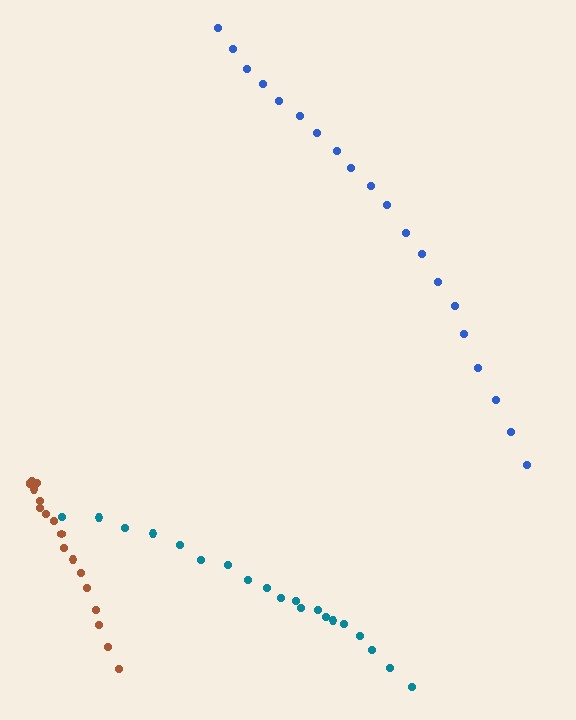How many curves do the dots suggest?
There are 3 distinct paths.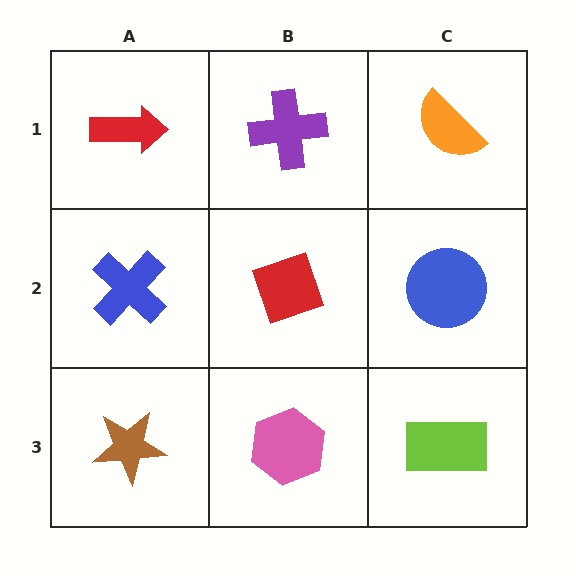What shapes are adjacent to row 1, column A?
A blue cross (row 2, column A), a purple cross (row 1, column B).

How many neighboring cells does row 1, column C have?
2.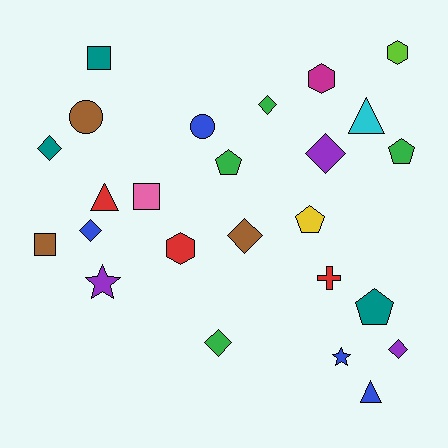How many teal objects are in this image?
There are 3 teal objects.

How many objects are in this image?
There are 25 objects.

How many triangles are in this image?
There are 3 triangles.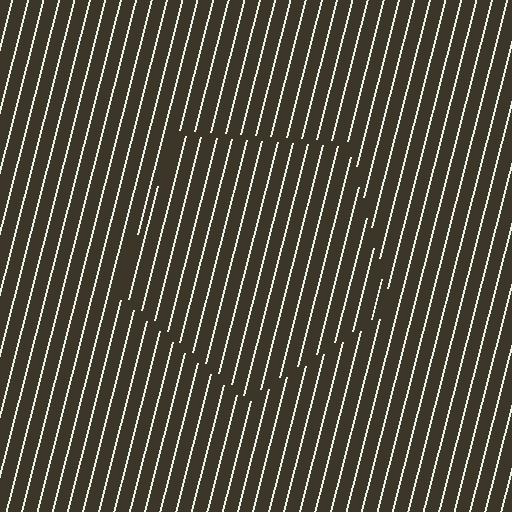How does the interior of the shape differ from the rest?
The interior of the shape contains the same grating, shifted by half a period — the contour is defined by the phase discontinuity where line-ends from the inner and outer gratings abut.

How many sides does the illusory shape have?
5 sides — the line-ends trace a pentagon.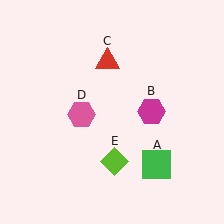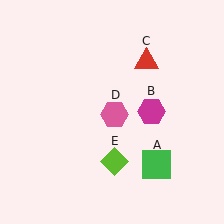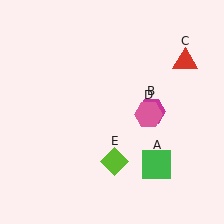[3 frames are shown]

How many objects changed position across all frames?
2 objects changed position: red triangle (object C), pink hexagon (object D).